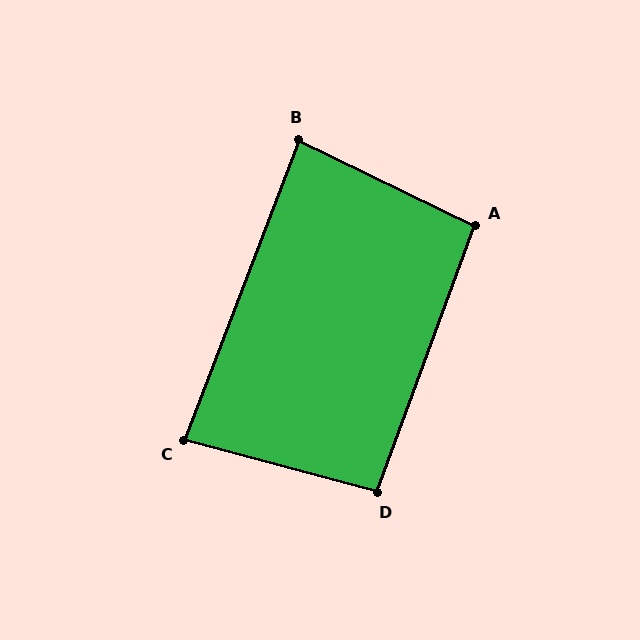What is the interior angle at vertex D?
Approximately 95 degrees (obtuse).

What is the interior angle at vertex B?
Approximately 85 degrees (acute).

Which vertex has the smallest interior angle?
C, at approximately 84 degrees.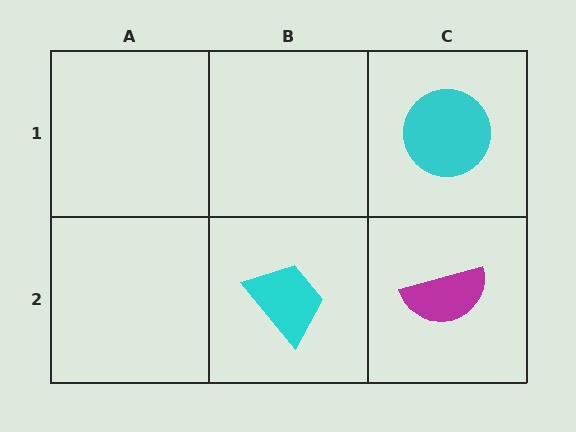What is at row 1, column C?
A cyan circle.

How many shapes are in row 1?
1 shape.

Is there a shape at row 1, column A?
No, that cell is empty.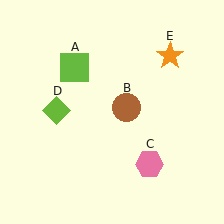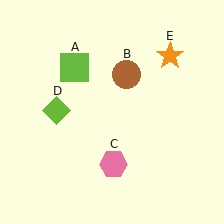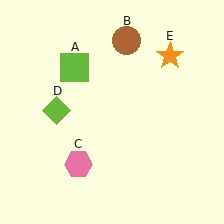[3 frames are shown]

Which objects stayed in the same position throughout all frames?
Lime square (object A) and lime diamond (object D) and orange star (object E) remained stationary.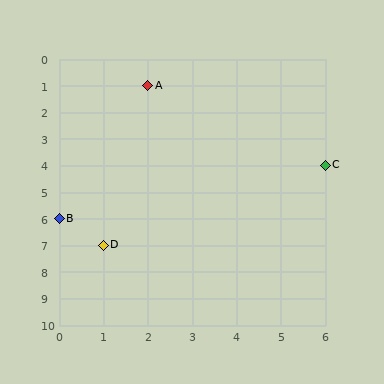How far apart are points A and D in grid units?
Points A and D are 1 column and 6 rows apart (about 6.1 grid units diagonally).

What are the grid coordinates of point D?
Point D is at grid coordinates (1, 7).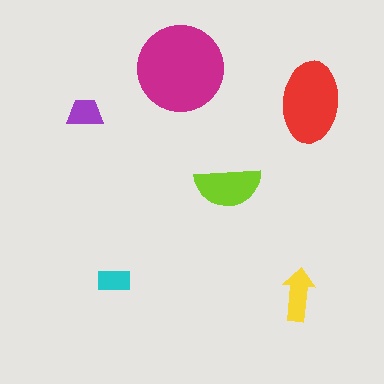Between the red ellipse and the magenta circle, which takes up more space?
The magenta circle.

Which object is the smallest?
The cyan rectangle.